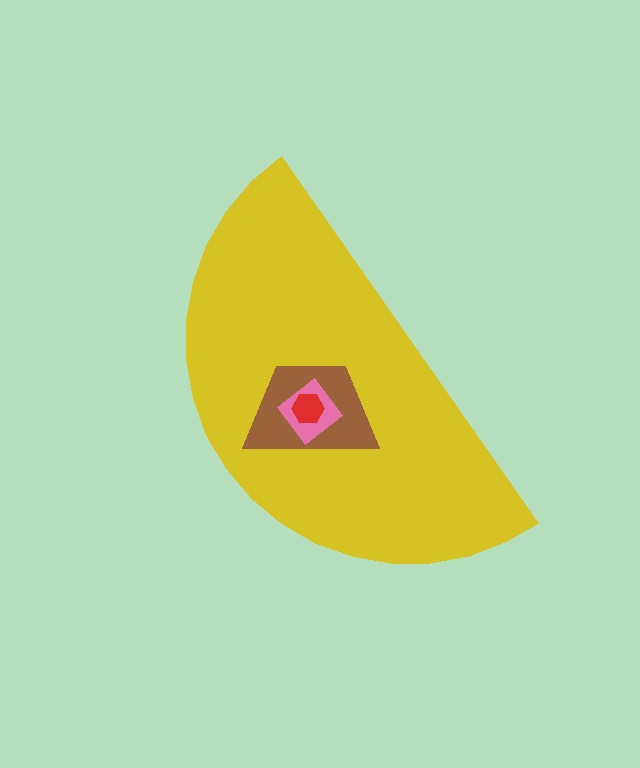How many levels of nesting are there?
4.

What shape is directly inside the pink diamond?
The red hexagon.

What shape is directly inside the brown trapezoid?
The pink diamond.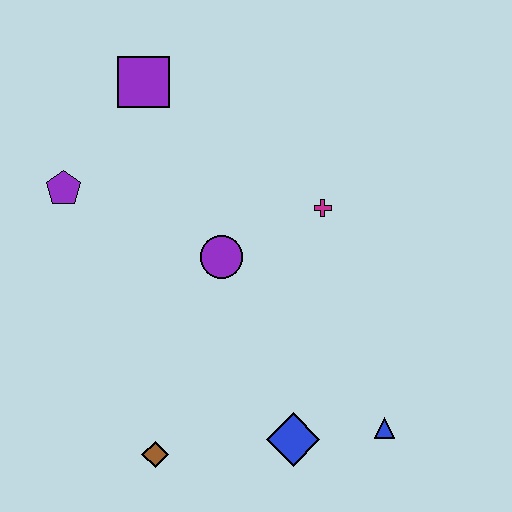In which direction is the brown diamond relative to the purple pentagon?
The brown diamond is below the purple pentagon.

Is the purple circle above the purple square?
No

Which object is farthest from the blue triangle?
The purple square is farthest from the blue triangle.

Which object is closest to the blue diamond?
The blue triangle is closest to the blue diamond.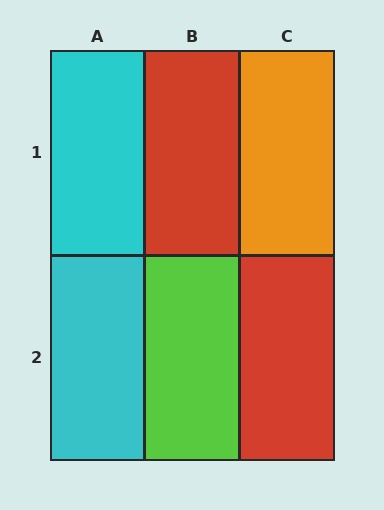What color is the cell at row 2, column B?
Lime.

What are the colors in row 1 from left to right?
Cyan, red, orange.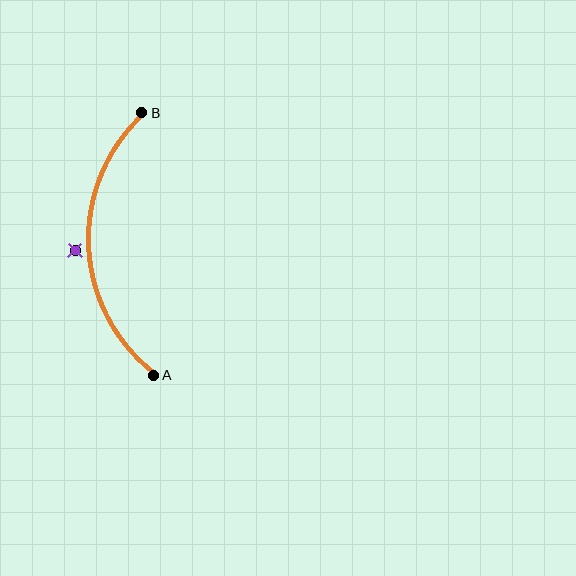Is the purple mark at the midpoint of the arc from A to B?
No — the purple mark does not lie on the arc at all. It sits slightly outside the curve.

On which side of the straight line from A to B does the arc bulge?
The arc bulges to the left of the straight line connecting A and B.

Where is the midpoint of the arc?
The arc midpoint is the point on the curve farthest from the straight line joining A and B. It sits to the left of that line.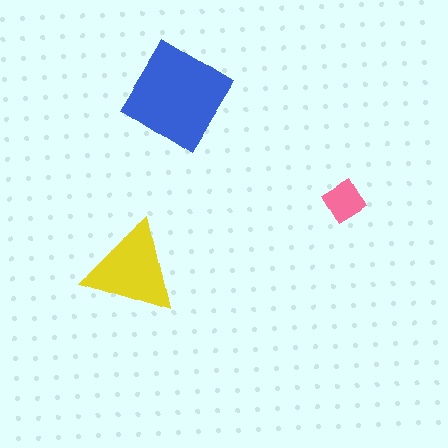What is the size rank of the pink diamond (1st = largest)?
3rd.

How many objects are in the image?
There are 3 objects in the image.